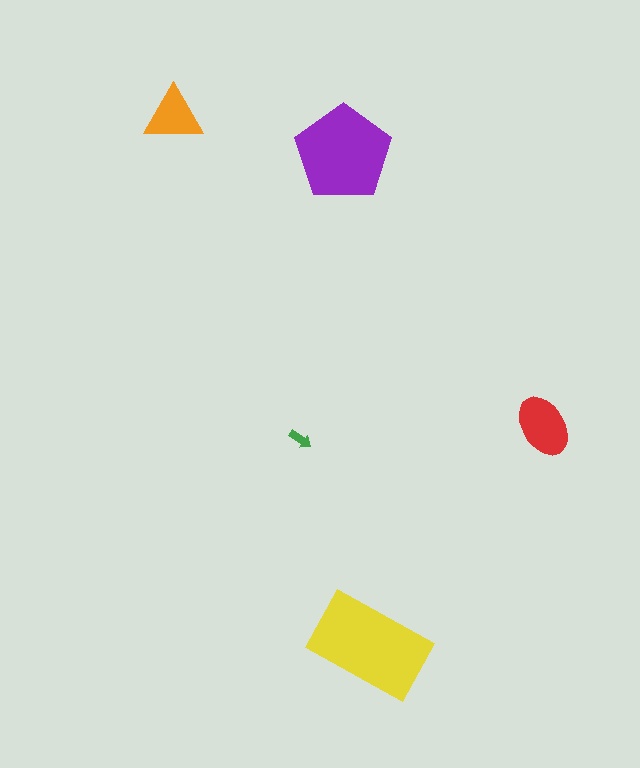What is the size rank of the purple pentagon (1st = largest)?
2nd.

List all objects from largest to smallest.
The yellow rectangle, the purple pentagon, the red ellipse, the orange triangle, the green arrow.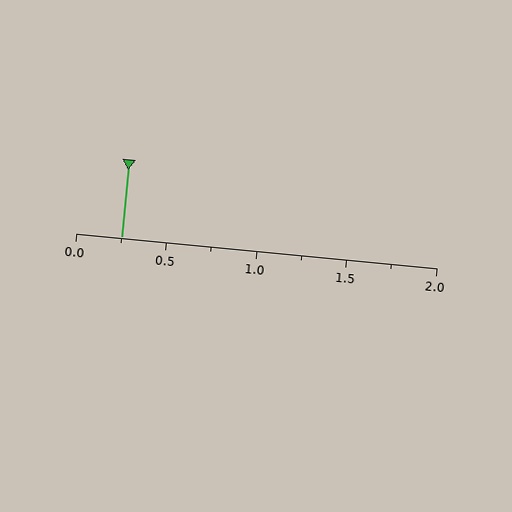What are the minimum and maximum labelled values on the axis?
The axis runs from 0.0 to 2.0.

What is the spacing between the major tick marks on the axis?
The major ticks are spaced 0.5 apart.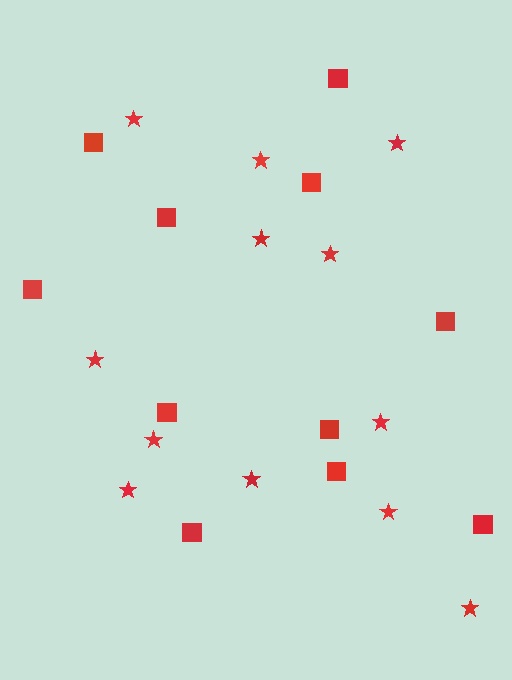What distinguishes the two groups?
There are 2 groups: one group of stars (12) and one group of squares (11).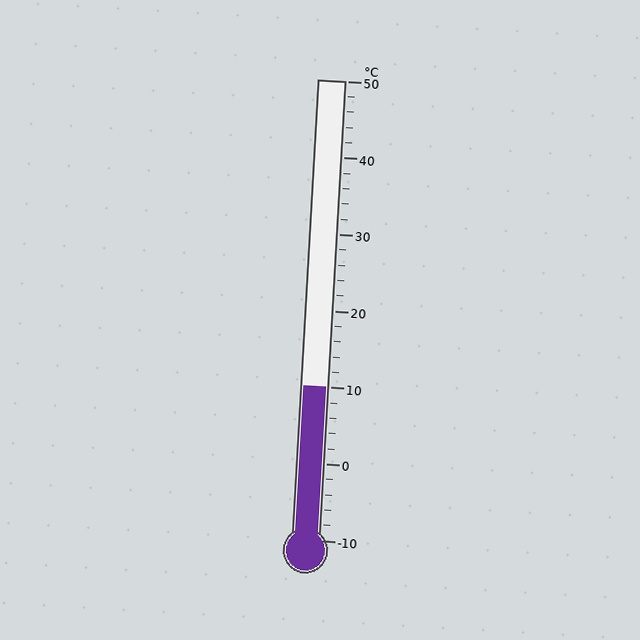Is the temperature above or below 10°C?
The temperature is at 10°C.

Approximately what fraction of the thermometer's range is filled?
The thermometer is filled to approximately 35% of its range.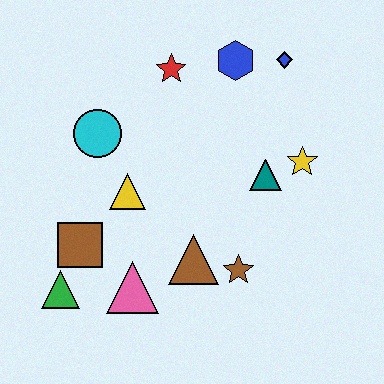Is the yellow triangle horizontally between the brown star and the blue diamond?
No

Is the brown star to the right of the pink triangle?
Yes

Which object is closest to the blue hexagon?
The blue diamond is closest to the blue hexagon.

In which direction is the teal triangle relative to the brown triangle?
The teal triangle is above the brown triangle.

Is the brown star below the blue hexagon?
Yes